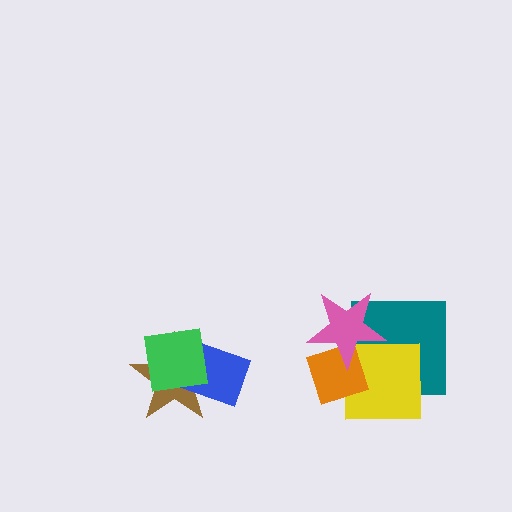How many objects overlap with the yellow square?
3 objects overlap with the yellow square.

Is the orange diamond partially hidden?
Yes, it is partially covered by another shape.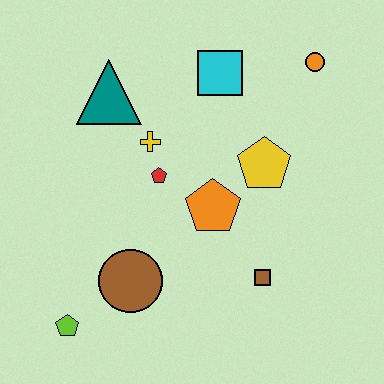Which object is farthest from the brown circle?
The orange circle is farthest from the brown circle.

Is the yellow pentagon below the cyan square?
Yes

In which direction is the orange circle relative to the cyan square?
The orange circle is to the right of the cyan square.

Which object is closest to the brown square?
The orange pentagon is closest to the brown square.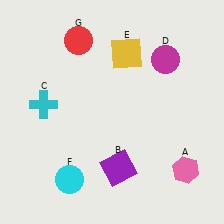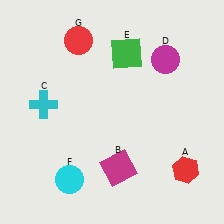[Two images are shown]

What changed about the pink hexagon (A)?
In Image 1, A is pink. In Image 2, it changed to red.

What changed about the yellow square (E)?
In Image 1, E is yellow. In Image 2, it changed to green.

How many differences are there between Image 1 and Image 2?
There are 3 differences between the two images.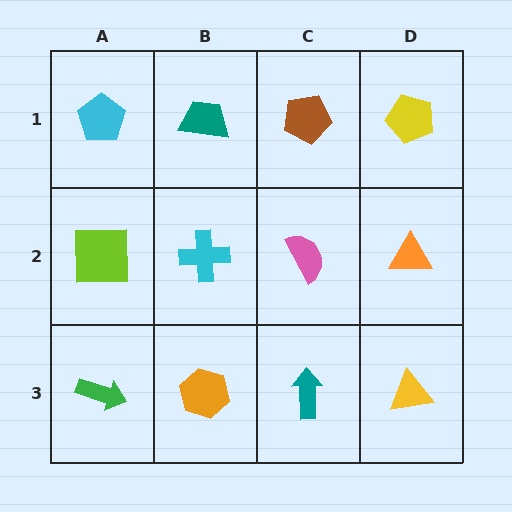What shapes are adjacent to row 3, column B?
A cyan cross (row 2, column B), a green arrow (row 3, column A), a teal arrow (row 3, column C).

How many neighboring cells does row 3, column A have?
2.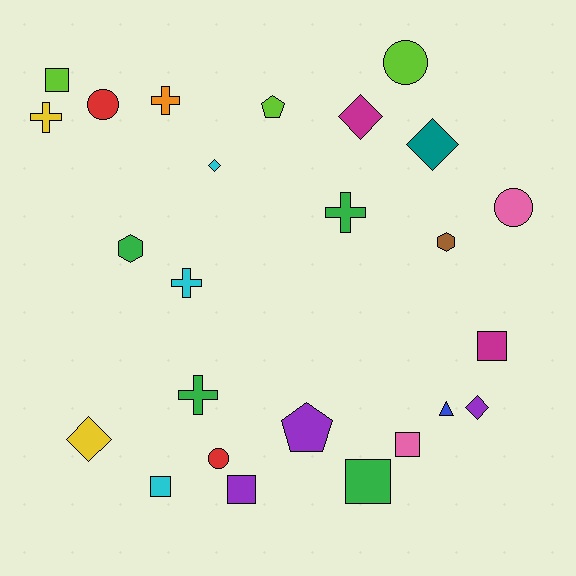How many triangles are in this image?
There is 1 triangle.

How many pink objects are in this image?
There are 2 pink objects.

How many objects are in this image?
There are 25 objects.